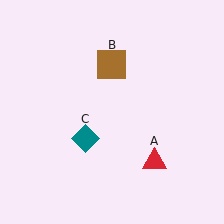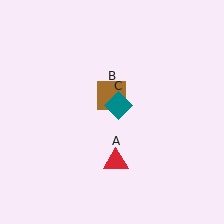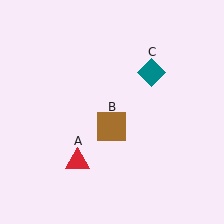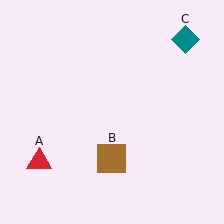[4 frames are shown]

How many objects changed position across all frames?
3 objects changed position: red triangle (object A), brown square (object B), teal diamond (object C).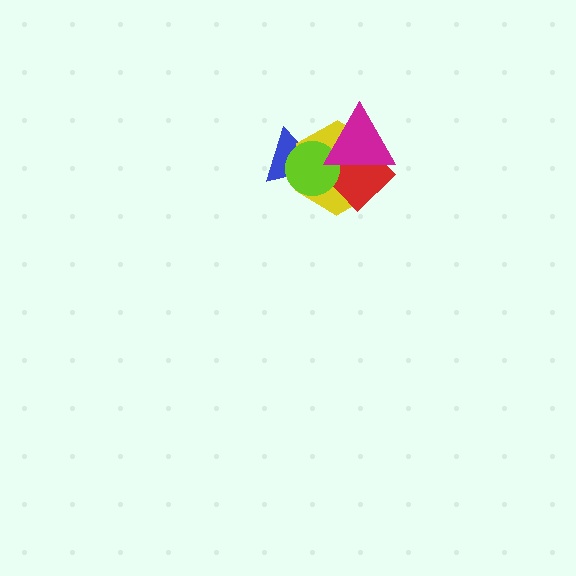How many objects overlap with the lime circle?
4 objects overlap with the lime circle.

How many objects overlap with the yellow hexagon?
4 objects overlap with the yellow hexagon.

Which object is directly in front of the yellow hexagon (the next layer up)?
The red diamond is directly in front of the yellow hexagon.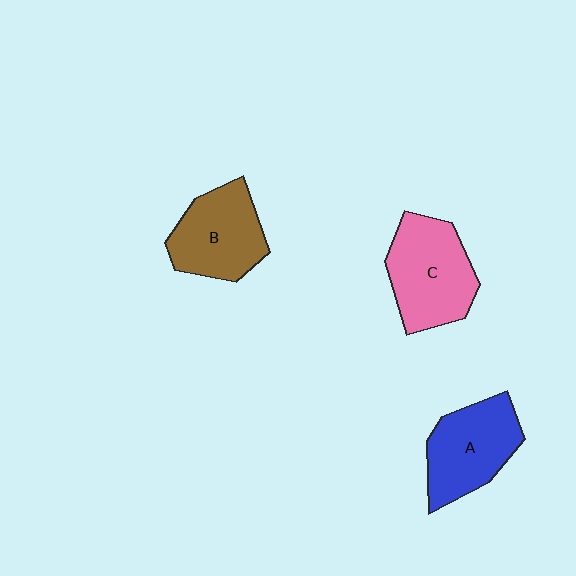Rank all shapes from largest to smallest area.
From largest to smallest: C (pink), A (blue), B (brown).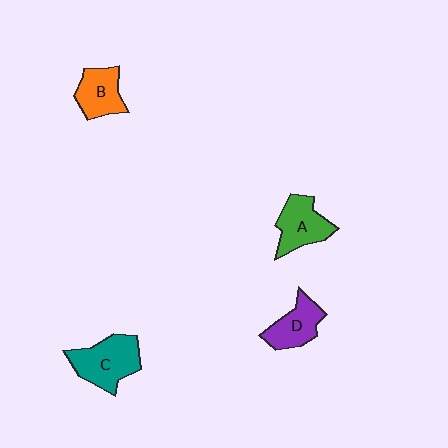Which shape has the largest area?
Shape C (teal).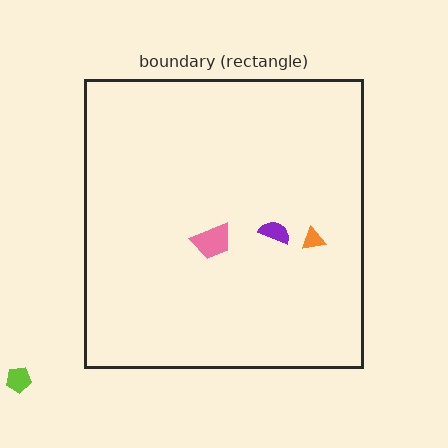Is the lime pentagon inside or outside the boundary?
Outside.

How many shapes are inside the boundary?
3 inside, 1 outside.